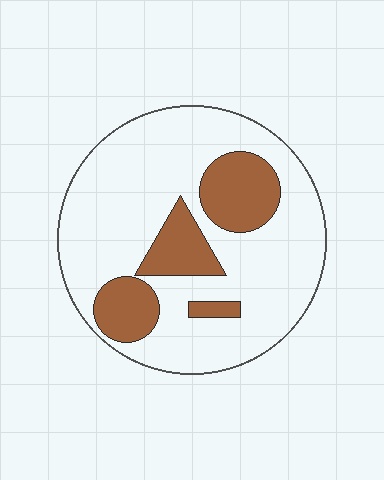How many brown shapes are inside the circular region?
4.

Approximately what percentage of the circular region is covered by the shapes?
Approximately 25%.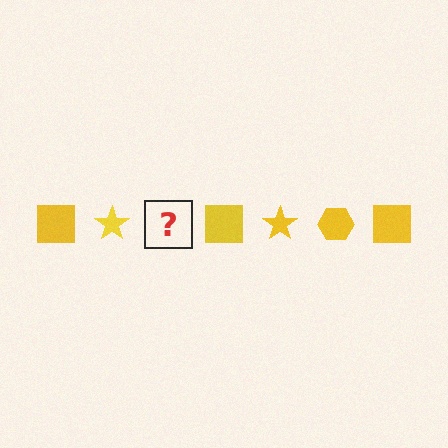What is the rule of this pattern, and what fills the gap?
The rule is that the pattern cycles through square, star, hexagon shapes in yellow. The gap should be filled with a yellow hexagon.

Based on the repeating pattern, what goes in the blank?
The blank should be a yellow hexagon.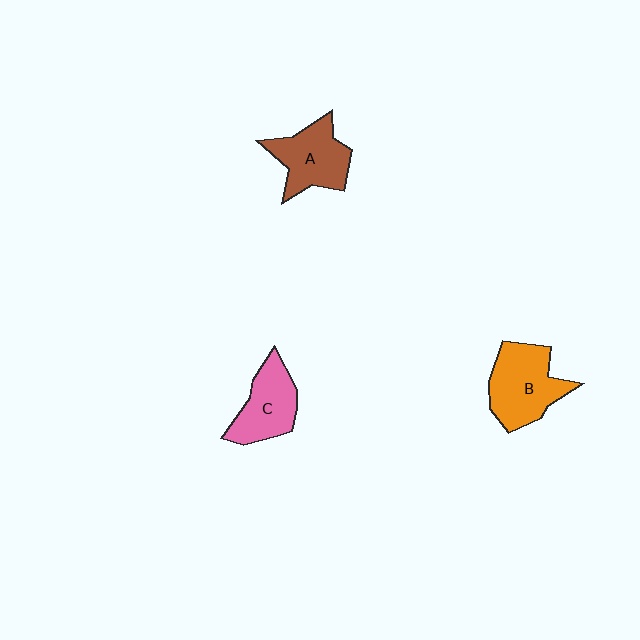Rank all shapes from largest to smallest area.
From largest to smallest: B (orange), A (brown), C (pink).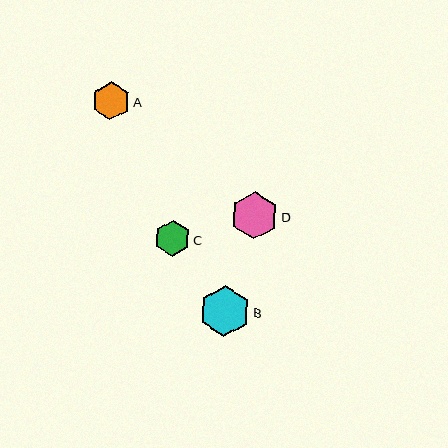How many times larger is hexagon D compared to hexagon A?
Hexagon D is approximately 1.2 times the size of hexagon A.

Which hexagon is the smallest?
Hexagon C is the smallest with a size of approximately 36 pixels.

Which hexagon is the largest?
Hexagon B is the largest with a size of approximately 51 pixels.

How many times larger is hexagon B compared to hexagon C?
Hexagon B is approximately 1.4 times the size of hexagon C.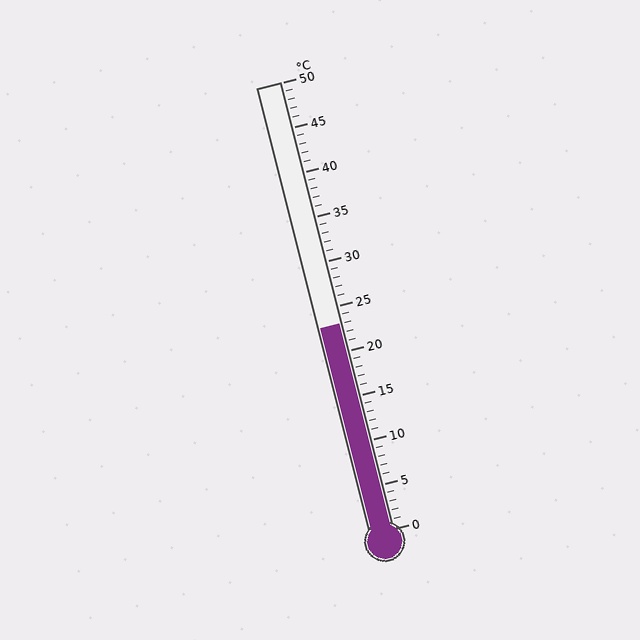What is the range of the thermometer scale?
The thermometer scale ranges from 0°C to 50°C.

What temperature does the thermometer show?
The thermometer shows approximately 23°C.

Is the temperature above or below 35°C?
The temperature is below 35°C.